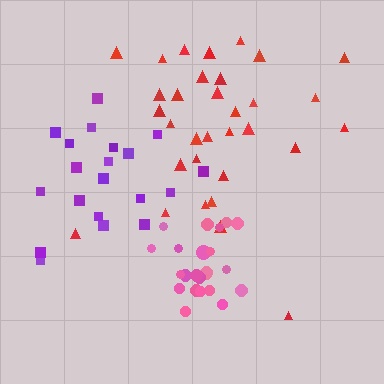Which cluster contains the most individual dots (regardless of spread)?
Red (32).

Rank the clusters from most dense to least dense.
pink, red, purple.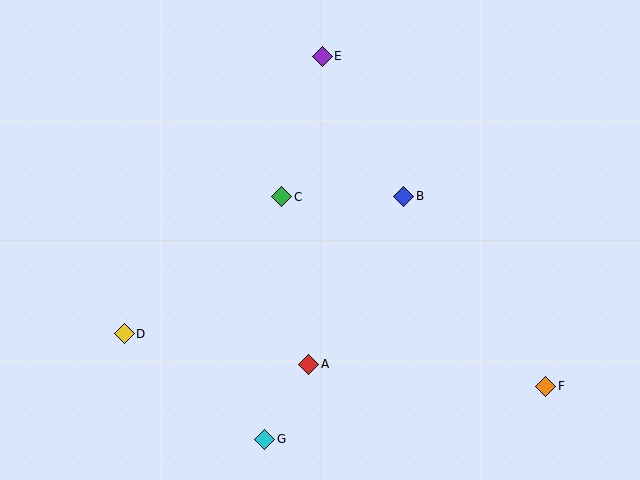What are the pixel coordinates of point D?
Point D is at (124, 334).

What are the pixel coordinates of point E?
Point E is at (322, 56).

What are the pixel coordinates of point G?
Point G is at (265, 439).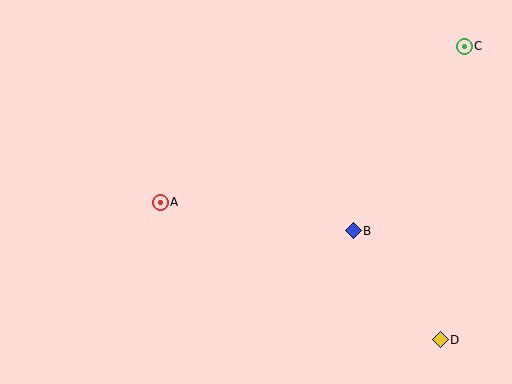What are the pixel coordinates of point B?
Point B is at (353, 231).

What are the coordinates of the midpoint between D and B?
The midpoint between D and B is at (397, 285).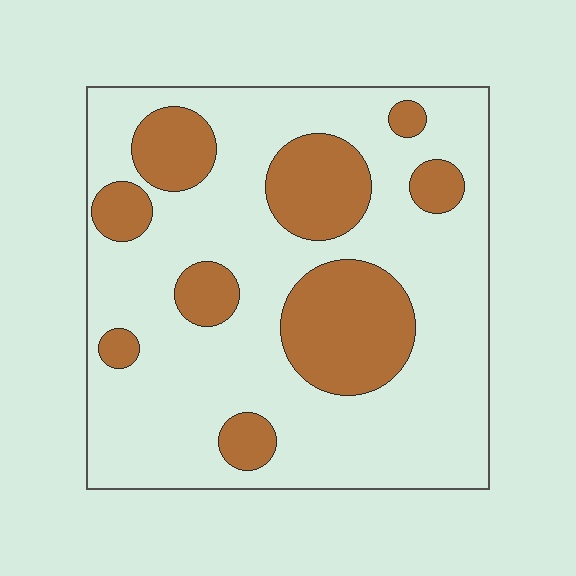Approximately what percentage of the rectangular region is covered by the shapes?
Approximately 25%.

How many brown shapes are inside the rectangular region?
9.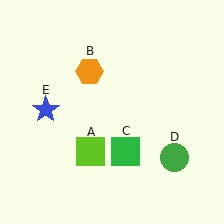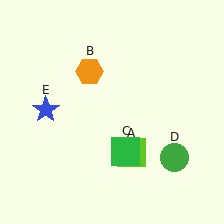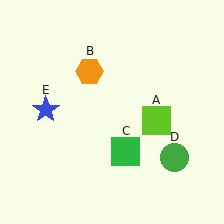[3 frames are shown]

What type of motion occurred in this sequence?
The lime square (object A) rotated counterclockwise around the center of the scene.